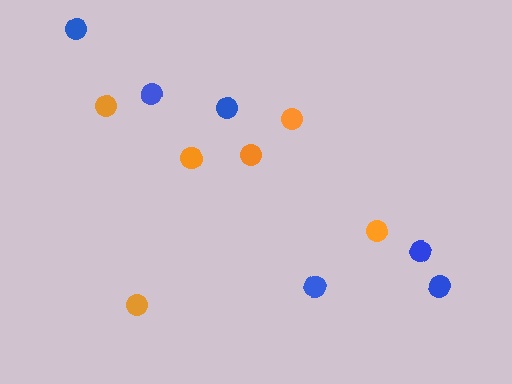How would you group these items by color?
There are 2 groups: one group of orange circles (6) and one group of blue circles (6).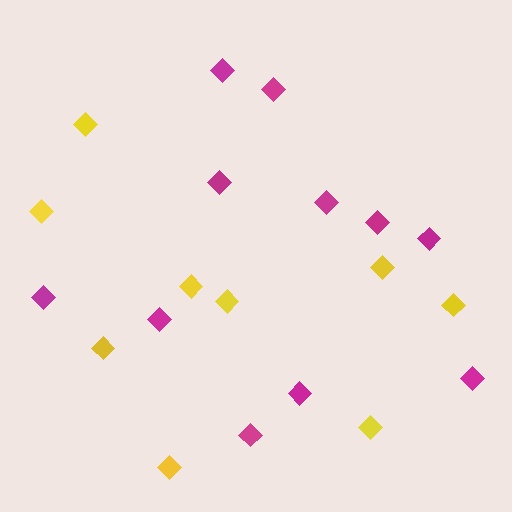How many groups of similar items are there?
There are 2 groups: one group of yellow diamonds (9) and one group of magenta diamonds (11).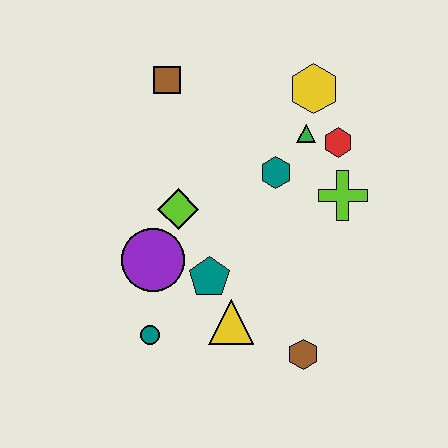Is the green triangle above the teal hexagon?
Yes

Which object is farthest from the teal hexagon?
The teal circle is farthest from the teal hexagon.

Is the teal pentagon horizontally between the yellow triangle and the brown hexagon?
No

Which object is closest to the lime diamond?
The purple circle is closest to the lime diamond.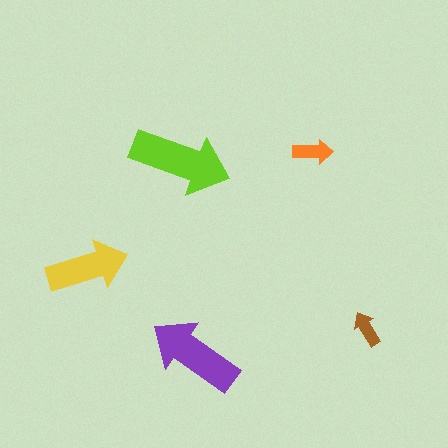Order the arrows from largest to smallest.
the lime one, the purple one, the yellow one, the orange one, the brown one.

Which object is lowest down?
The purple arrow is bottommost.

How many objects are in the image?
There are 5 objects in the image.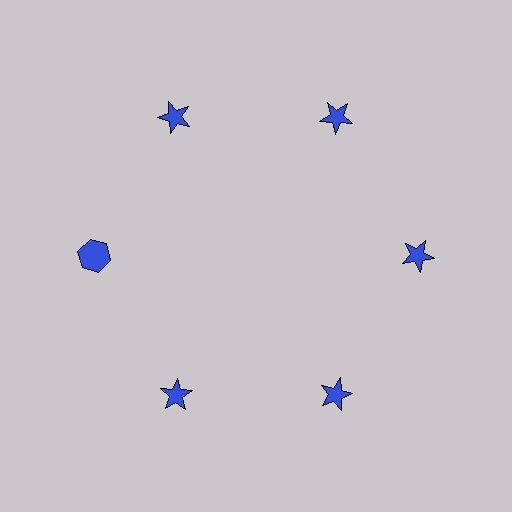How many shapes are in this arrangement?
There are 6 shapes arranged in a ring pattern.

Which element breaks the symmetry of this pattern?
The blue hexagon at roughly the 9 o'clock position breaks the symmetry. All other shapes are blue stars.